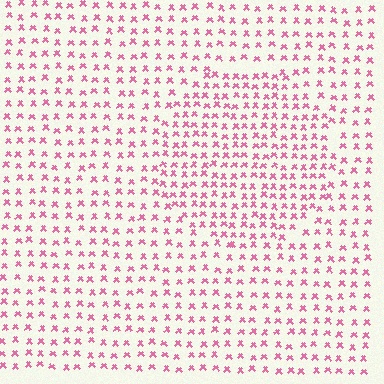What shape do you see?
I see a circle.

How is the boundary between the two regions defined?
The boundary is defined by a change in element density (approximately 1.6x ratio). All elements are the same color, size, and shape.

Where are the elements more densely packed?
The elements are more densely packed inside the circle boundary.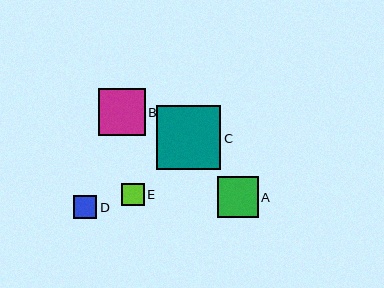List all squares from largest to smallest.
From largest to smallest: C, B, A, D, E.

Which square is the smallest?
Square E is the smallest with a size of approximately 23 pixels.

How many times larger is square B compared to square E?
Square B is approximately 2.1 times the size of square E.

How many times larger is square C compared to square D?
Square C is approximately 2.8 times the size of square D.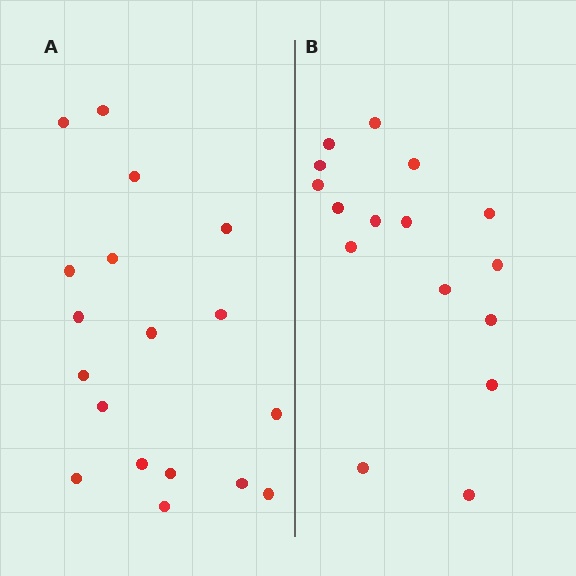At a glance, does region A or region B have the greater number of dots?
Region A (the left region) has more dots.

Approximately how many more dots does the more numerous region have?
Region A has just a few more — roughly 2 or 3 more dots than region B.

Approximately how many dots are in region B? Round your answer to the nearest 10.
About 20 dots. (The exact count is 16, which rounds to 20.)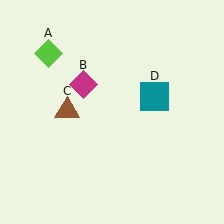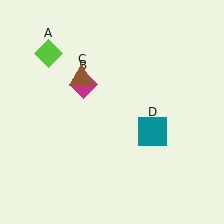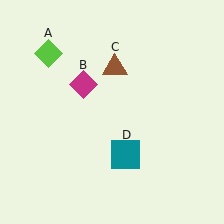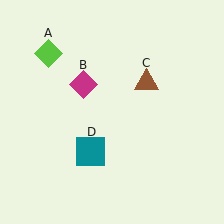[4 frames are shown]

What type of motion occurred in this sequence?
The brown triangle (object C), teal square (object D) rotated clockwise around the center of the scene.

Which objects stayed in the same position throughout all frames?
Lime diamond (object A) and magenta diamond (object B) remained stationary.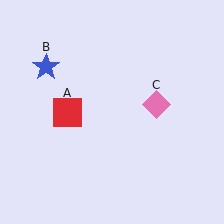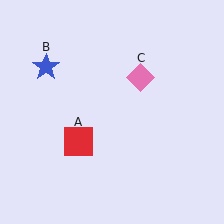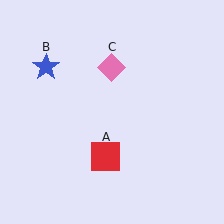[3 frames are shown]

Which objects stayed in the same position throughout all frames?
Blue star (object B) remained stationary.